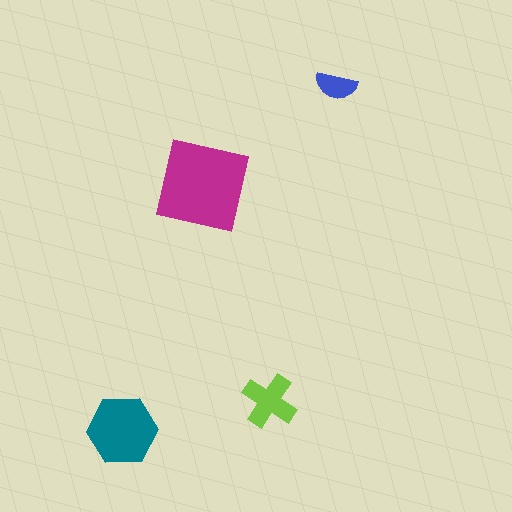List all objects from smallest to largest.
The blue semicircle, the lime cross, the teal hexagon, the magenta square.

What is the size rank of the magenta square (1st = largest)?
1st.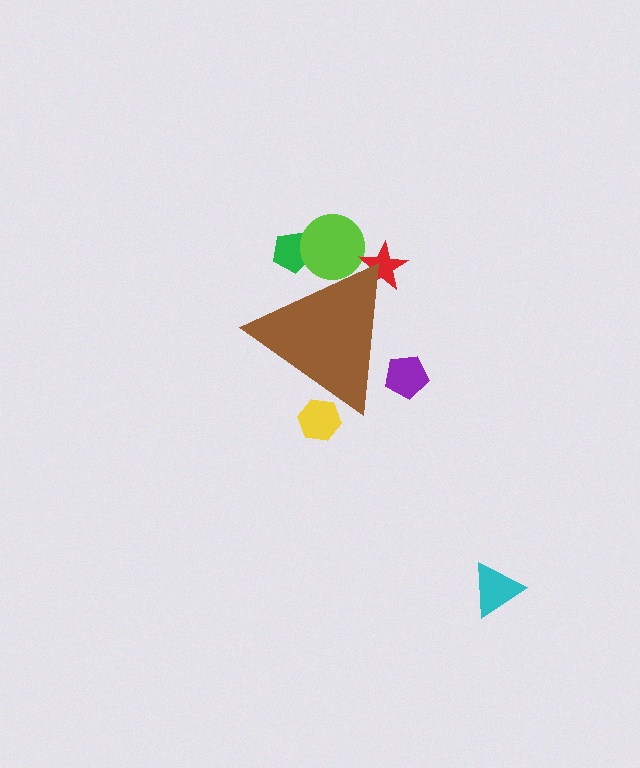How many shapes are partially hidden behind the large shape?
5 shapes are partially hidden.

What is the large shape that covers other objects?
A brown triangle.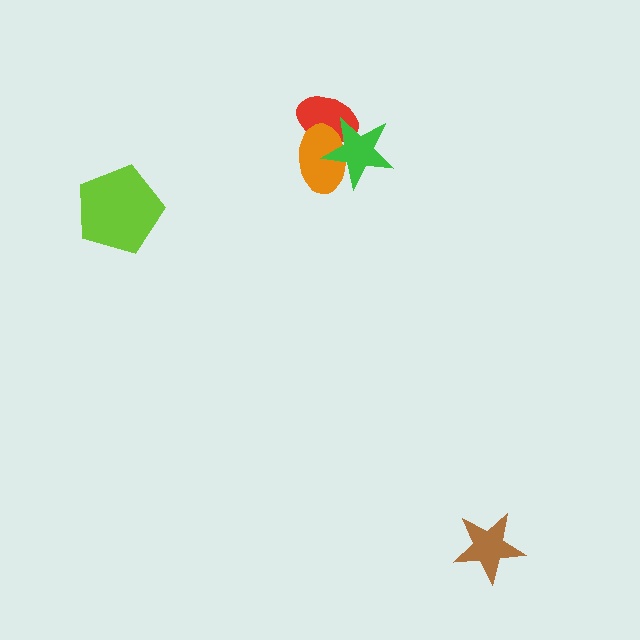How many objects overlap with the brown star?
0 objects overlap with the brown star.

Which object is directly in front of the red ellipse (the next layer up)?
The orange ellipse is directly in front of the red ellipse.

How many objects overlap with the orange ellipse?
2 objects overlap with the orange ellipse.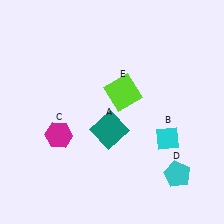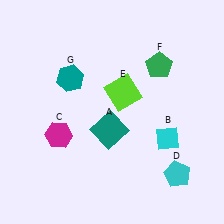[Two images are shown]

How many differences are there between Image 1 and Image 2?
There are 2 differences between the two images.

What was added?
A green pentagon (F), a teal hexagon (G) were added in Image 2.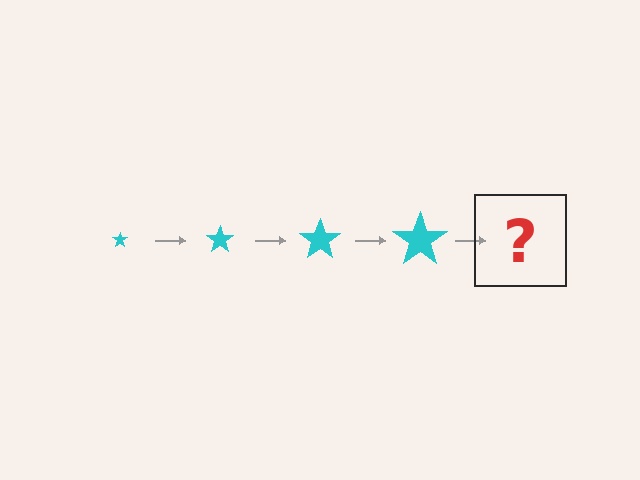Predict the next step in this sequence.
The next step is a cyan star, larger than the previous one.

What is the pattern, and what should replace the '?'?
The pattern is that the star gets progressively larger each step. The '?' should be a cyan star, larger than the previous one.